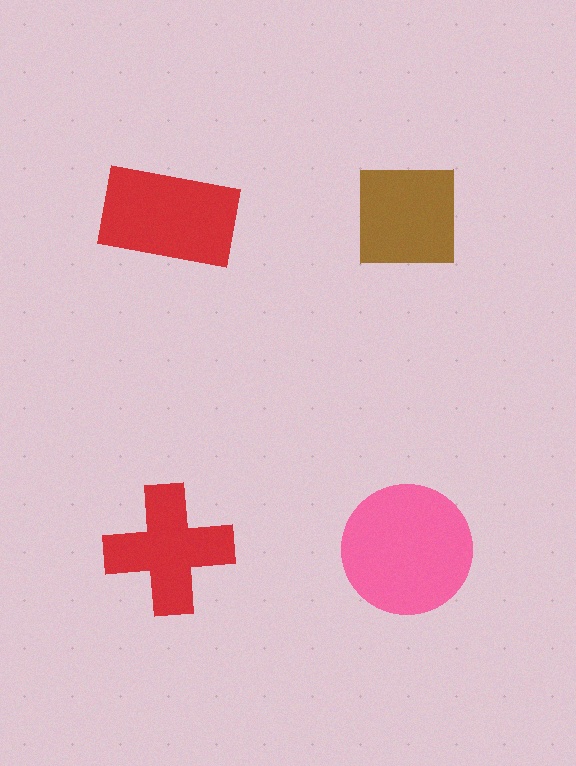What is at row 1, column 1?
A red rectangle.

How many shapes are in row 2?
2 shapes.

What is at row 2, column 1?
A red cross.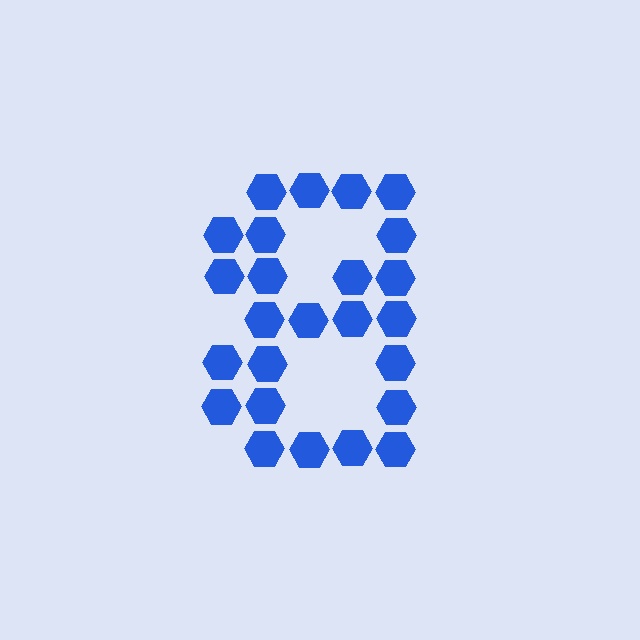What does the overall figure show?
The overall figure shows the digit 8.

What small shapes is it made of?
It is made of small hexagons.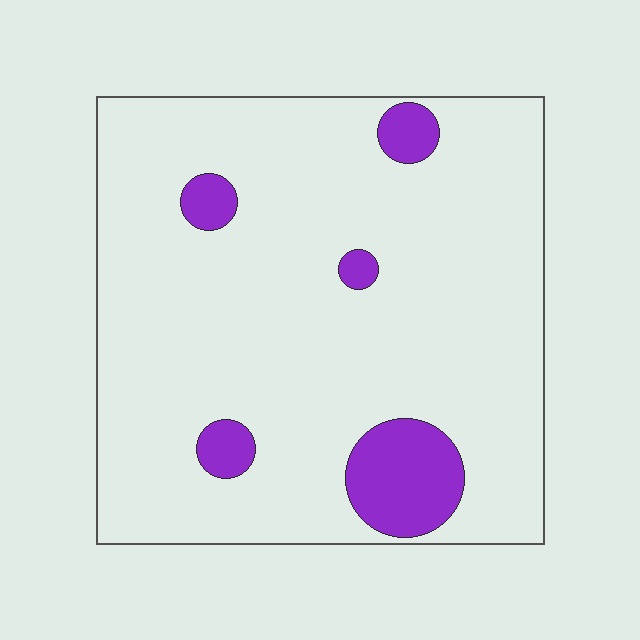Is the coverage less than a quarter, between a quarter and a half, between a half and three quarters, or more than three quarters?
Less than a quarter.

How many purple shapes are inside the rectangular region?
5.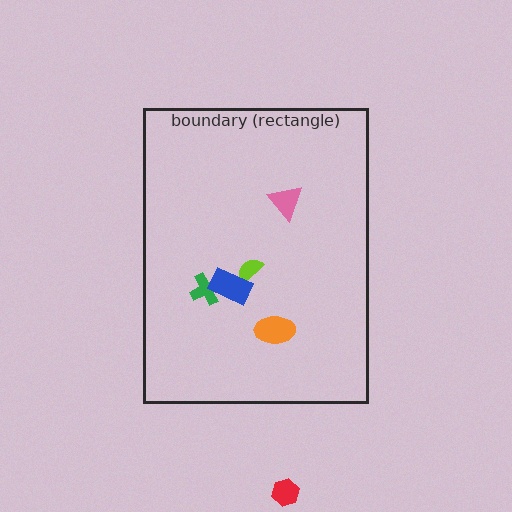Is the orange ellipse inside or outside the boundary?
Inside.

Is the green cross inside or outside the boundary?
Inside.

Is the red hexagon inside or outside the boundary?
Outside.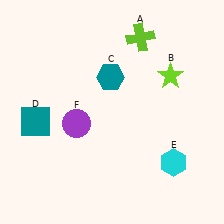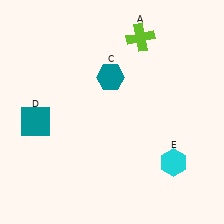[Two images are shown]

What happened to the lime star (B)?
The lime star (B) was removed in Image 2. It was in the top-right area of Image 1.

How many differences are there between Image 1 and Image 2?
There are 2 differences between the two images.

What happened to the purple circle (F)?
The purple circle (F) was removed in Image 2. It was in the bottom-left area of Image 1.